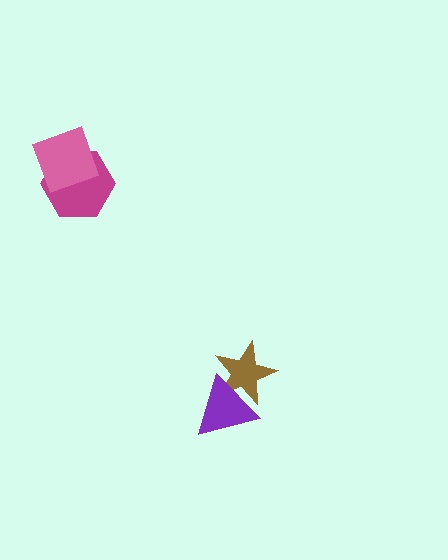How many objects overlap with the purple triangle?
1 object overlaps with the purple triangle.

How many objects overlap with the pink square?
1 object overlaps with the pink square.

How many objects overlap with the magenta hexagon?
1 object overlaps with the magenta hexagon.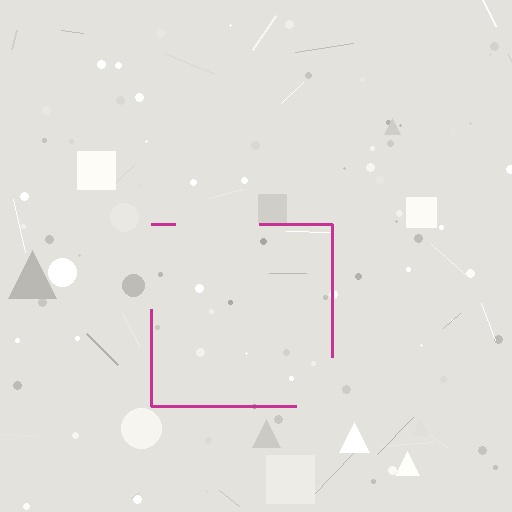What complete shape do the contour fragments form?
The contour fragments form a square.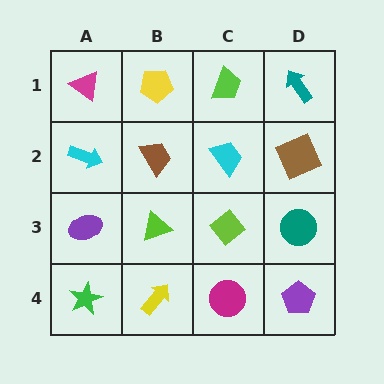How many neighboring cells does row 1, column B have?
3.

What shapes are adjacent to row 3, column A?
A cyan arrow (row 2, column A), a green star (row 4, column A), a lime triangle (row 3, column B).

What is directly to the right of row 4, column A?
A yellow arrow.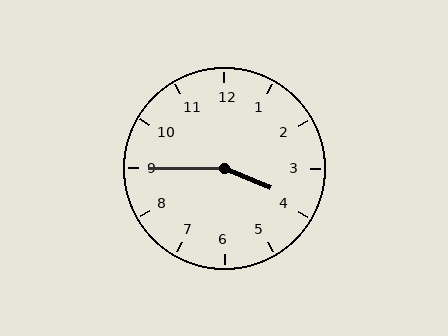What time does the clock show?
3:45.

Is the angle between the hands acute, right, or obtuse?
It is obtuse.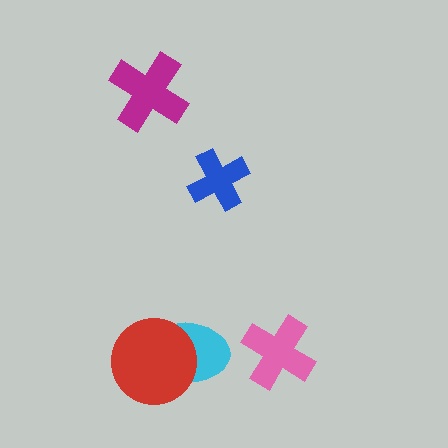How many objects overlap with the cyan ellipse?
1 object overlaps with the cyan ellipse.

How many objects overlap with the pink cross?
0 objects overlap with the pink cross.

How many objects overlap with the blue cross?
0 objects overlap with the blue cross.